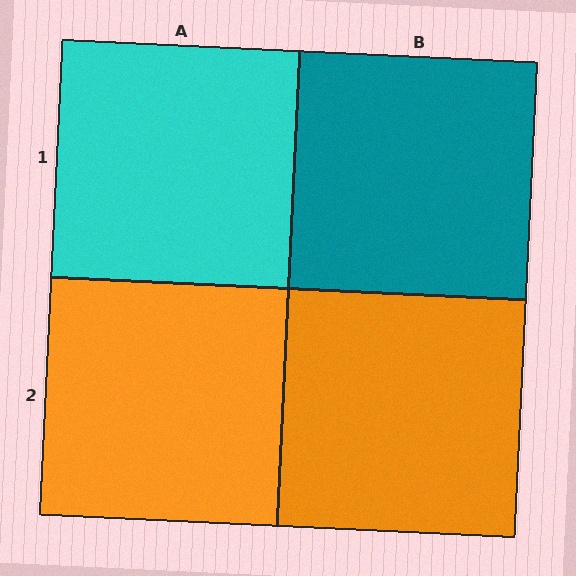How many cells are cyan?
1 cell is cyan.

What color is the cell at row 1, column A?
Cyan.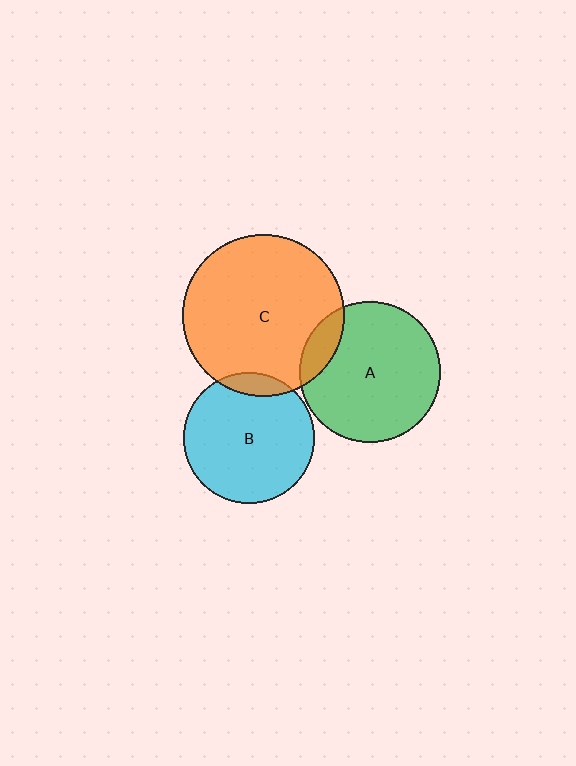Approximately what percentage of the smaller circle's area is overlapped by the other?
Approximately 10%.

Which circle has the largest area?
Circle C (orange).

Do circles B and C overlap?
Yes.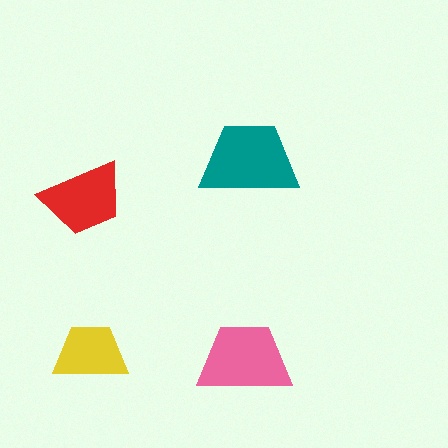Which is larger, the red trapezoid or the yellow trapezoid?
The red one.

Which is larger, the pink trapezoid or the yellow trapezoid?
The pink one.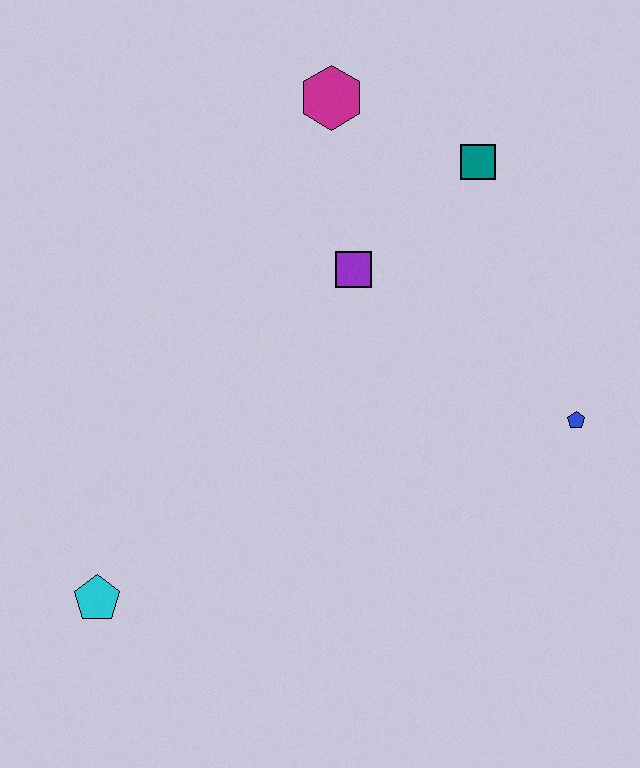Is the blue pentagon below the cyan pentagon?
No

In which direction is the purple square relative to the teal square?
The purple square is to the left of the teal square.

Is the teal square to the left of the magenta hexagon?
No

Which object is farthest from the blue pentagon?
The cyan pentagon is farthest from the blue pentagon.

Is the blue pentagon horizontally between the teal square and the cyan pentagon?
No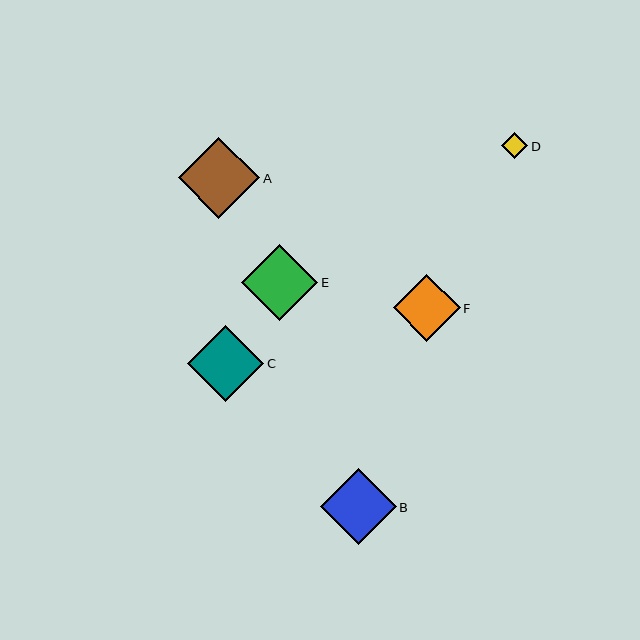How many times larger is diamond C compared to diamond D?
Diamond C is approximately 2.9 times the size of diamond D.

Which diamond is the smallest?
Diamond D is the smallest with a size of approximately 26 pixels.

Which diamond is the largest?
Diamond A is the largest with a size of approximately 82 pixels.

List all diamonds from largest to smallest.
From largest to smallest: A, E, C, B, F, D.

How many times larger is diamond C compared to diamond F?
Diamond C is approximately 1.1 times the size of diamond F.